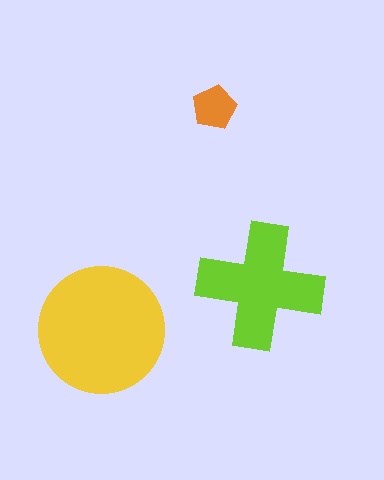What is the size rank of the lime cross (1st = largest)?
2nd.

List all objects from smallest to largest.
The orange pentagon, the lime cross, the yellow circle.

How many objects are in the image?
There are 3 objects in the image.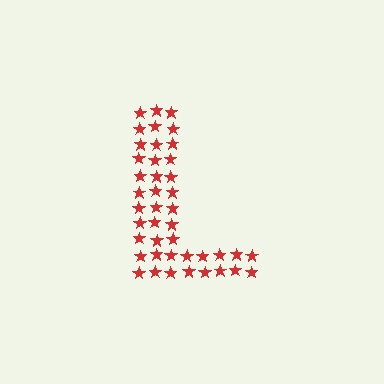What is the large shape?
The large shape is the letter L.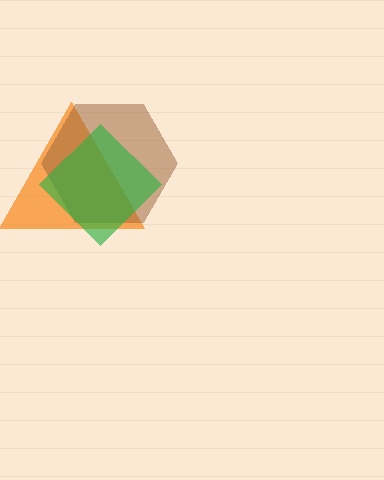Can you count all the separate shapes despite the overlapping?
Yes, there are 3 separate shapes.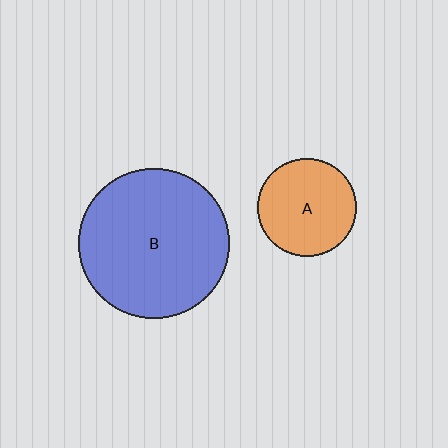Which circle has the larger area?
Circle B (blue).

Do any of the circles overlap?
No, none of the circles overlap.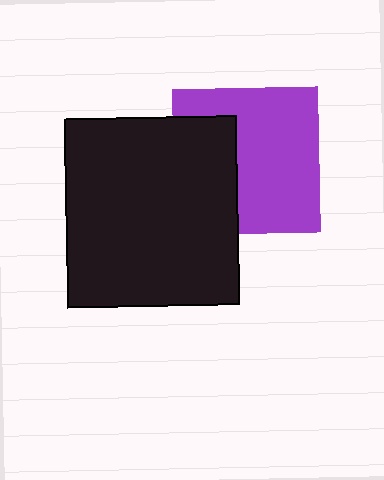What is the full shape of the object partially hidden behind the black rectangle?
The partially hidden object is a purple square.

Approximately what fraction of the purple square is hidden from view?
Roughly 36% of the purple square is hidden behind the black rectangle.